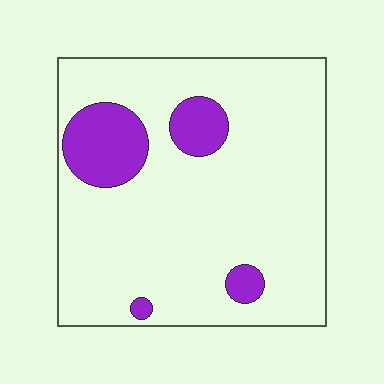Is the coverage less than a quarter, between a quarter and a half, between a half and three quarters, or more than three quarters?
Less than a quarter.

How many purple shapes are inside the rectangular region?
4.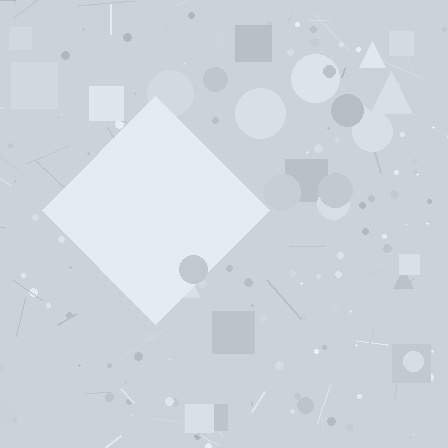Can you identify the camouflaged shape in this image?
The camouflaged shape is a diamond.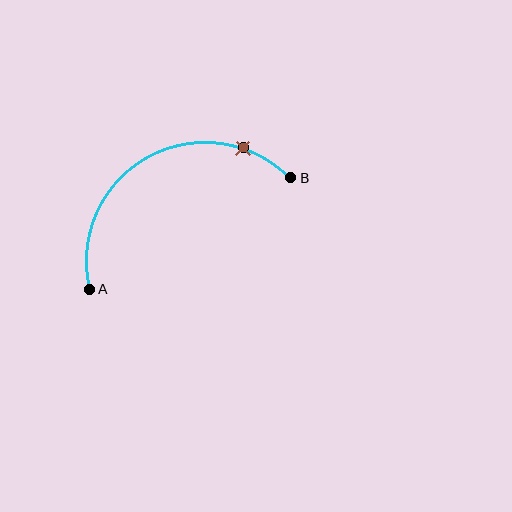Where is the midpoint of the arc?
The arc midpoint is the point on the curve farthest from the straight line joining A and B. It sits above that line.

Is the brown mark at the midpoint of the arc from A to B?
No. The brown mark lies on the arc but is closer to endpoint B. The arc midpoint would be at the point on the curve equidistant along the arc from both A and B.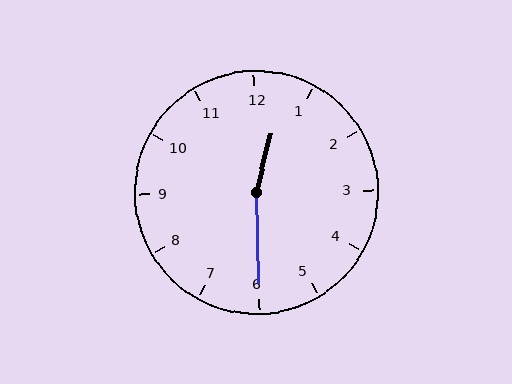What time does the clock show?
12:30.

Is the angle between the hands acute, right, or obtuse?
It is obtuse.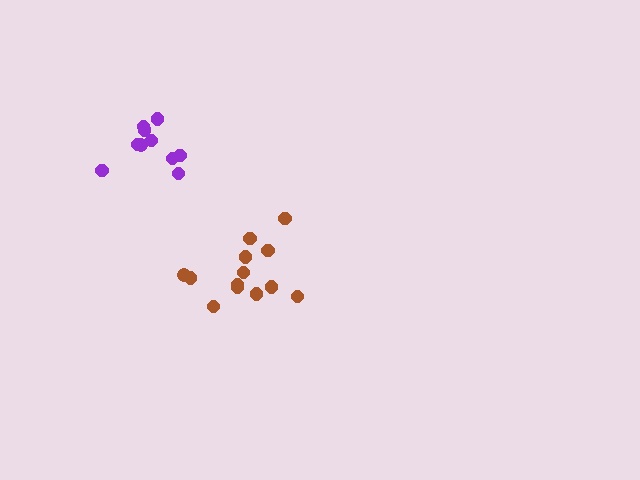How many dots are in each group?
Group 1: 13 dots, Group 2: 10 dots (23 total).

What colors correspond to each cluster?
The clusters are colored: brown, purple.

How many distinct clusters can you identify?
There are 2 distinct clusters.